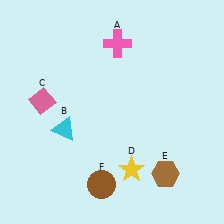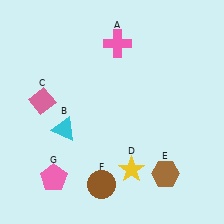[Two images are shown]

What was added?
A pink pentagon (G) was added in Image 2.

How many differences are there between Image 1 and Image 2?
There is 1 difference between the two images.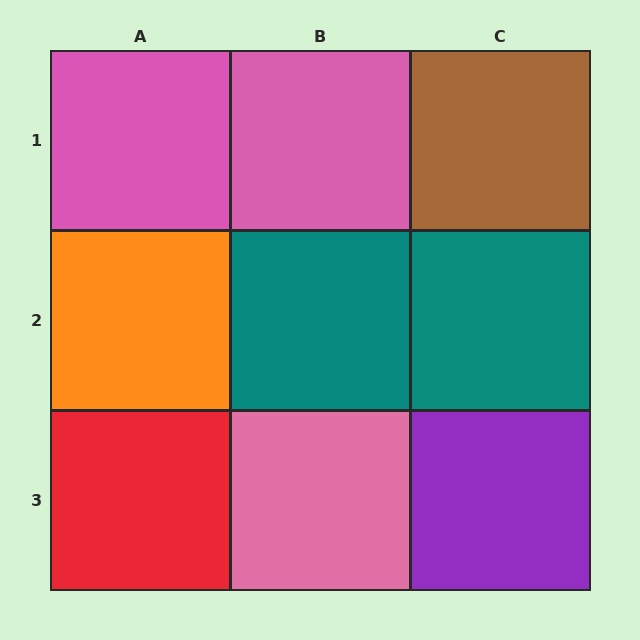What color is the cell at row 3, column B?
Pink.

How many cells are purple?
1 cell is purple.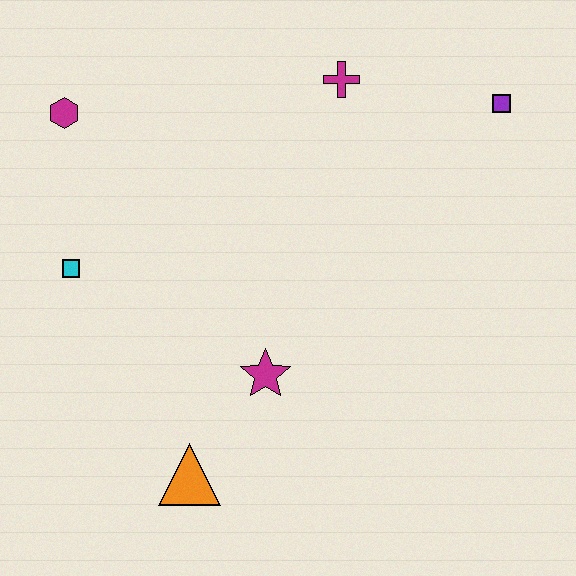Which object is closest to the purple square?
The magenta cross is closest to the purple square.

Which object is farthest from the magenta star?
The purple square is farthest from the magenta star.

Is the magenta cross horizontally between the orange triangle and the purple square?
Yes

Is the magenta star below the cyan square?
Yes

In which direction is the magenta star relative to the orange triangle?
The magenta star is above the orange triangle.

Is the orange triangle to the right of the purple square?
No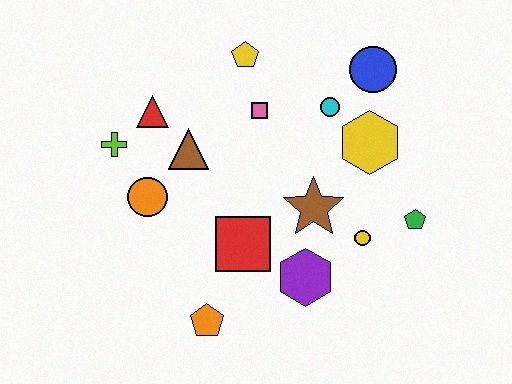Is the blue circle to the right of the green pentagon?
No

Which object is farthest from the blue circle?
The orange pentagon is farthest from the blue circle.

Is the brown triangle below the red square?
No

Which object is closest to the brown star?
The yellow circle is closest to the brown star.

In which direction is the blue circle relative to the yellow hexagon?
The blue circle is above the yellow hexagon.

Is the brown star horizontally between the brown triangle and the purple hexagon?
No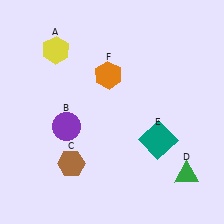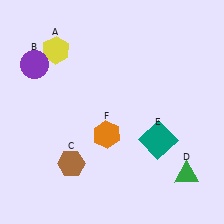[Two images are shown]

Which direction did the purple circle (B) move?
The purple circle (B) moved up.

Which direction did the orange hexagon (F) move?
The orange hexagon (F) moved down.